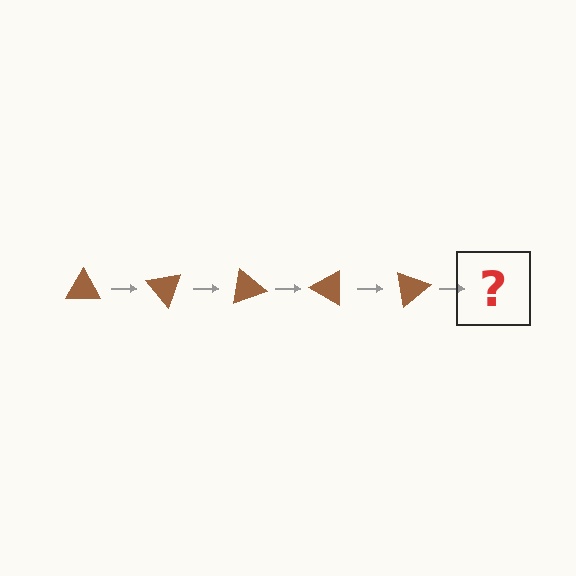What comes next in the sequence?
The next element should be a brown triangle rotated 250 degrees.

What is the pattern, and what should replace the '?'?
The pattern is that the triangle rotates 50 degrees each step. The '?' should be a brown triangle rotated 250 degrees.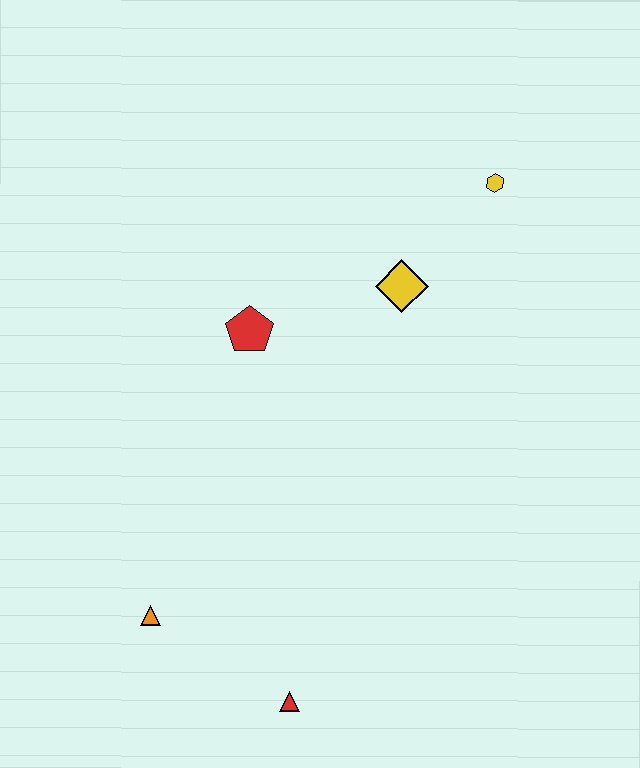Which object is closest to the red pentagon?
The yellow diamond is closest to the red pentagon.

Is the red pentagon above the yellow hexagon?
No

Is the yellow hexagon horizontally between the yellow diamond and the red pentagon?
No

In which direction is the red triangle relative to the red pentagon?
The red triangle is below the red pentagon.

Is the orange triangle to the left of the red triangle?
Yes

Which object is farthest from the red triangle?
The yellow hexagon is farthest from the red triangle.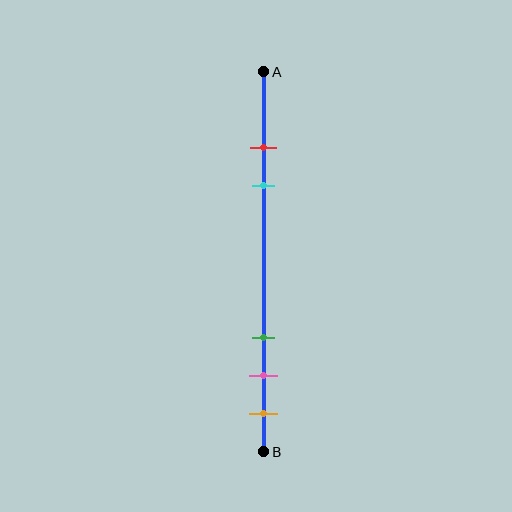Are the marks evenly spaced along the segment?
No, the marks are not evenly spaced.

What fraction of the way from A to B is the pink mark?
The pink mark is approximately 80% (0.8) of the way from A to B.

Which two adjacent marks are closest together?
The red and cyan marks are the closest adjacent pair.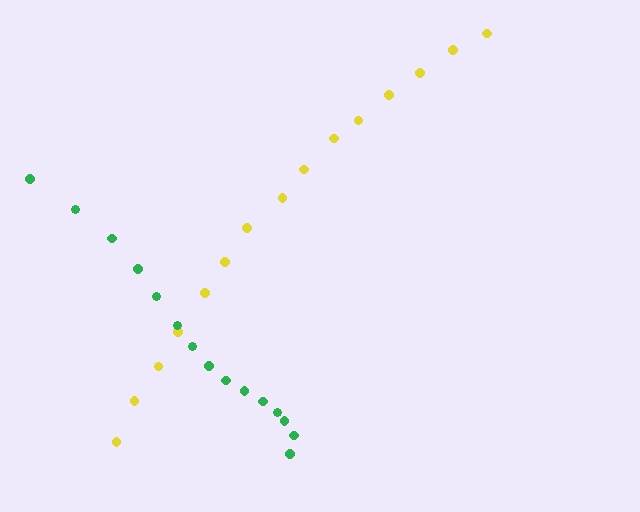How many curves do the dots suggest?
There are 2 distinct paths.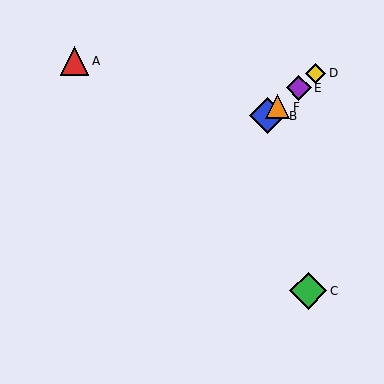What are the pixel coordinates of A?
Object A is at (74, 61).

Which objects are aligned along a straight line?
Objects B, D, E, F are aligned along a straight line.